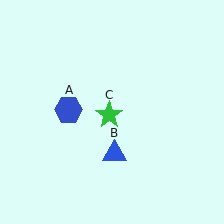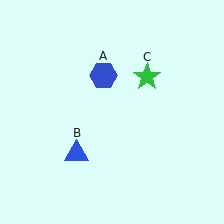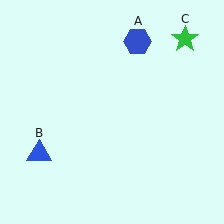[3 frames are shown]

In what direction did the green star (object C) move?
The green star (object C) moved up and to the right.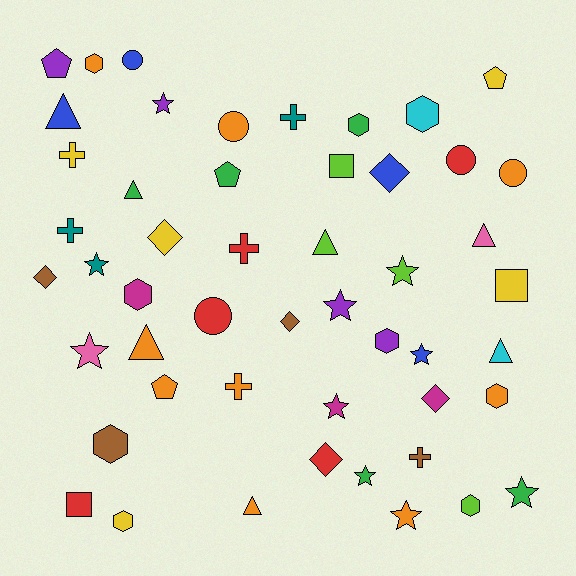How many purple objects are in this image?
There are 4 purple objects.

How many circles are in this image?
There are 5 circles.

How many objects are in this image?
There are 50 objects.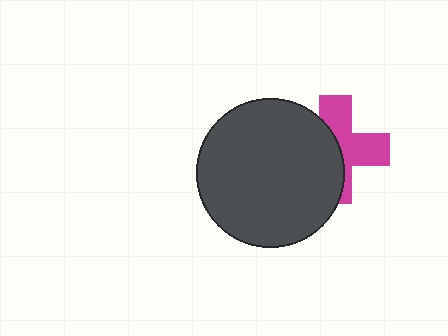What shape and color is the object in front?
The object in front is a dark gray circle.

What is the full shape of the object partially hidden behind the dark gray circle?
The partially hidden object is a magenta cross.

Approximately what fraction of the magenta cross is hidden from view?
Roughly 50% of the magenta cross is hidden behind the dark gray circle.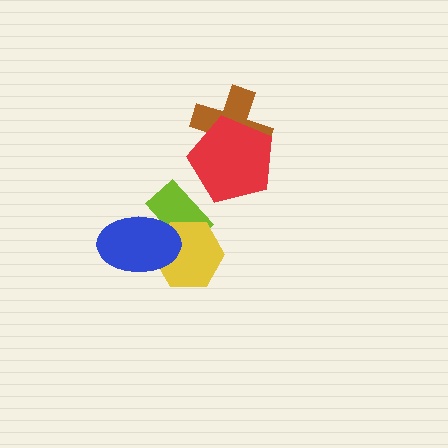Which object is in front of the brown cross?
The red pentagon is in front of the brown cross.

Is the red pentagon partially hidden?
No, no other shape covers it.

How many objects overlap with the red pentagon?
1 object overlaps with the red pentagon.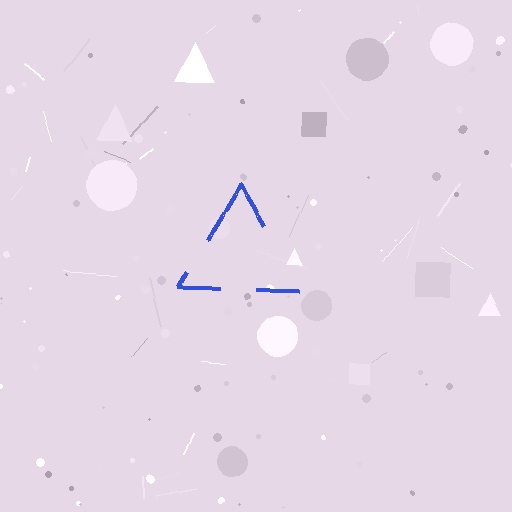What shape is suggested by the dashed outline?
The dashed outline suggests a triangle.